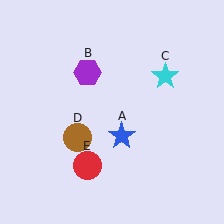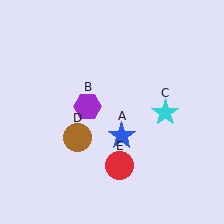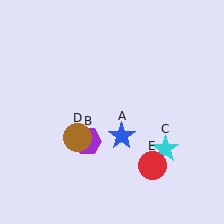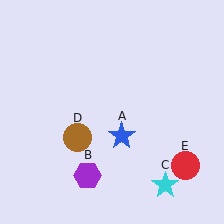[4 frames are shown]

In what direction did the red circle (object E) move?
The red circle (object E) moved right.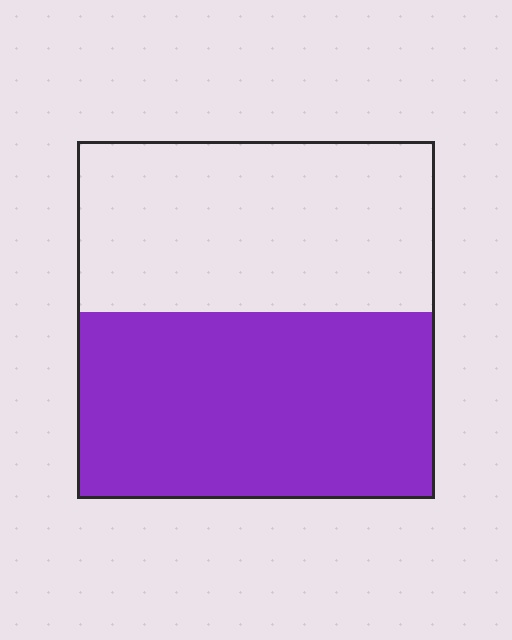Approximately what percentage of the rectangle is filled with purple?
Approximately 50%.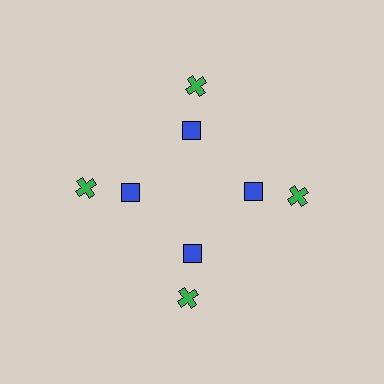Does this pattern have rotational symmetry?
Yes, this pattern has 4-fold rotational symmetry. It looks the same after rotating 90 degrees around the center.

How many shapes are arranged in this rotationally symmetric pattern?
There are 8 shapes, arranged in 4 groups of 2.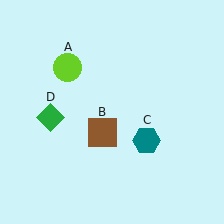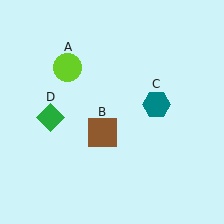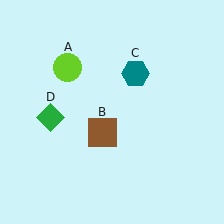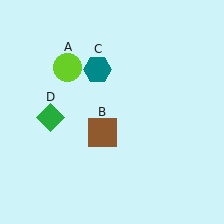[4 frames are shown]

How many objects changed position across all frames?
1 object changed position: teal hexagon (object C).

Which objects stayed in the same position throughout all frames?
Lime circle (object A) and brown square (object B) and green diamond (object D) remained stationary.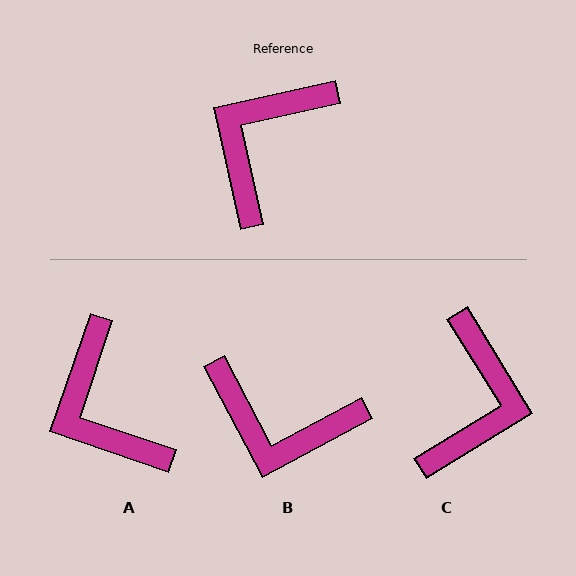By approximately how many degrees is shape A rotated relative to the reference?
Approximately 59 degrees counter-clockwise.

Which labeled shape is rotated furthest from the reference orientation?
C, about 161 degrees away.